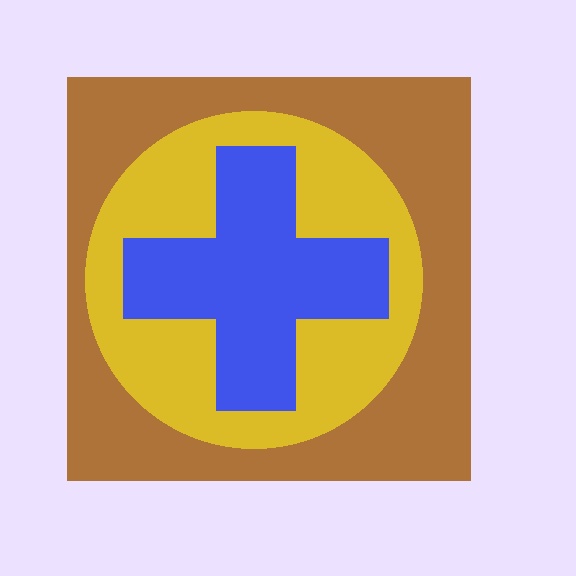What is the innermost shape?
The blue cross.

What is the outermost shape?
The brown square.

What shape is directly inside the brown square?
The yellow circle.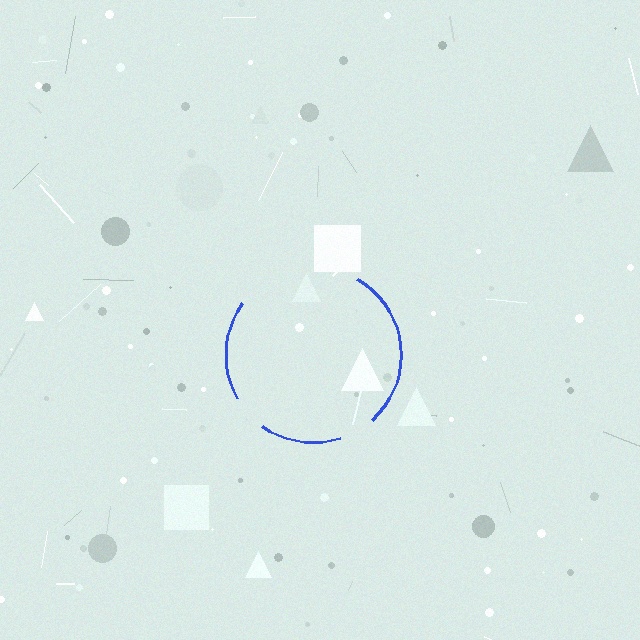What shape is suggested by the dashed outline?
The dashed outline suggests a circle.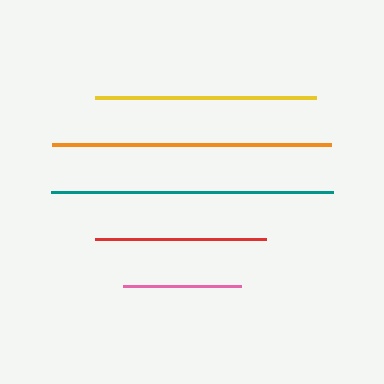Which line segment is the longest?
The teal line is the longest at approximately 283 pixels.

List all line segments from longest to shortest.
From longest to shortest: teal, orange, yellow, red, pink.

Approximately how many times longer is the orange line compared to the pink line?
The orange line is approximately 2.4 times the length of the pink line.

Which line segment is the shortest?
The pink line is the shortest at approximately 118 pixels.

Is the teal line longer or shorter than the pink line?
The teal line is longer than the pink line.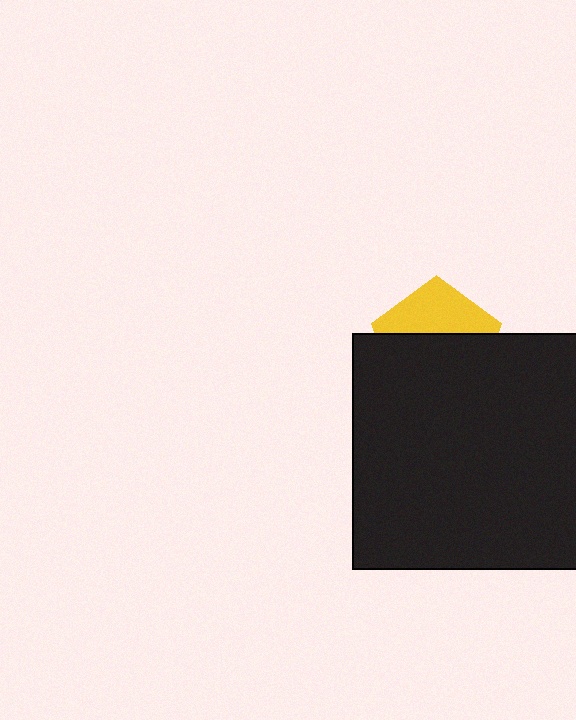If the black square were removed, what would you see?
You would see the complete yellow pentagon.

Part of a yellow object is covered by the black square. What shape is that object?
It is a pentagon.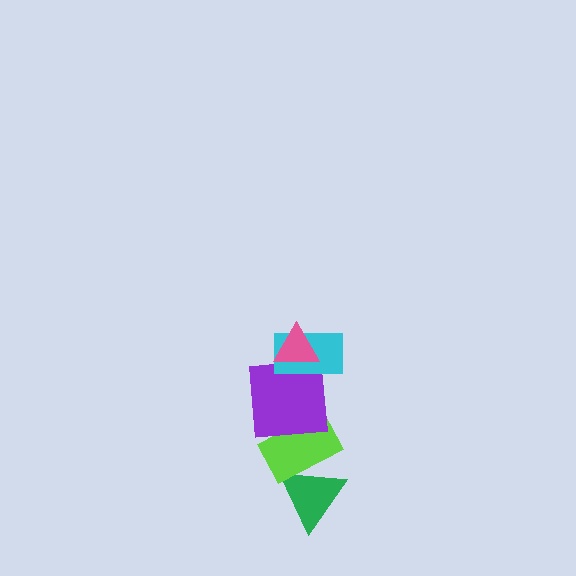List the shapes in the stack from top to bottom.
From top to bottom: the pink triangle, the cyan rectangle, the purple square, the lime rectangle, the green triangle.